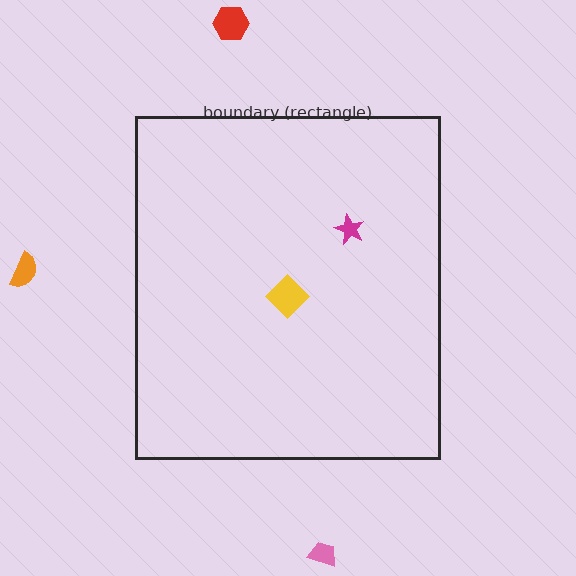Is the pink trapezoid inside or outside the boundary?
Outside.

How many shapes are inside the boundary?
2 inside, 3 outside.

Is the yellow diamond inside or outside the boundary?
Inside.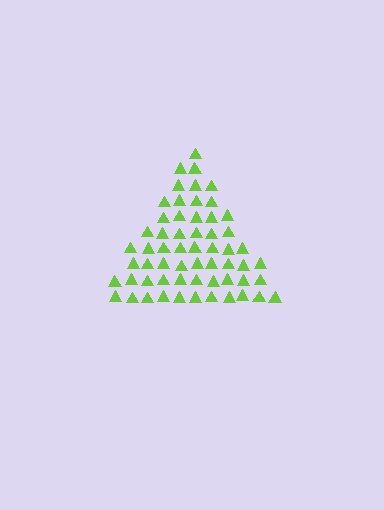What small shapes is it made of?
It is made of small triangles.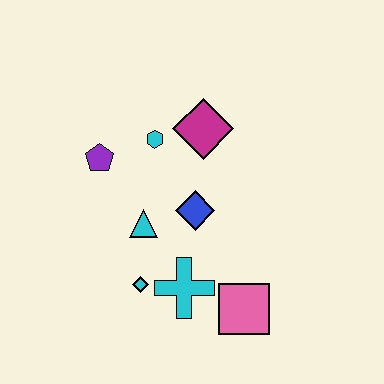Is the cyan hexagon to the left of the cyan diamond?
No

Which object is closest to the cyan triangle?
The blue diamond is closest to the cyan triangle.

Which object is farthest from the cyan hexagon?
The pink square is farthest from the cyan hexagon.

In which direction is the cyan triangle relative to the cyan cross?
The cyan triangle is above the cyan cross.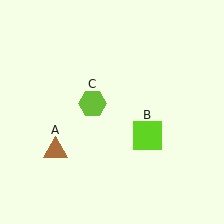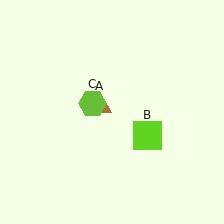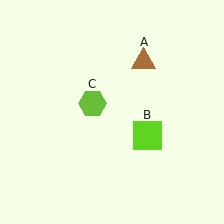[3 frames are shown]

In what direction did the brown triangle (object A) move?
The brown triangle (object A) moved up and to the right.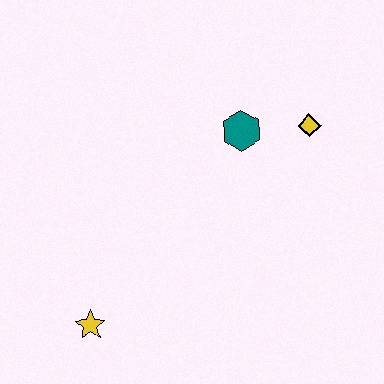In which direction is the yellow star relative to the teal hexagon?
The yellow star is below the teal hexagon.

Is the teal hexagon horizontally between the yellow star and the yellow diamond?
Yes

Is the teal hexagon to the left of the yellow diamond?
Yes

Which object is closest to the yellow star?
The teal hexagon is closest to the yellow star.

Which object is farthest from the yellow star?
The yellow diamond is farthest from the yellow star.